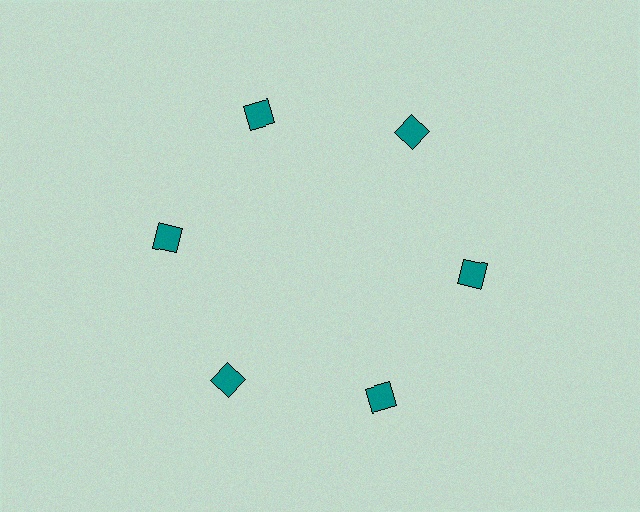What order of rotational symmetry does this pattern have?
This pattern has 6-fold rotational symmetry.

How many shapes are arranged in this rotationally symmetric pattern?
There are 6 shapes, arranged in 6 groups of 1.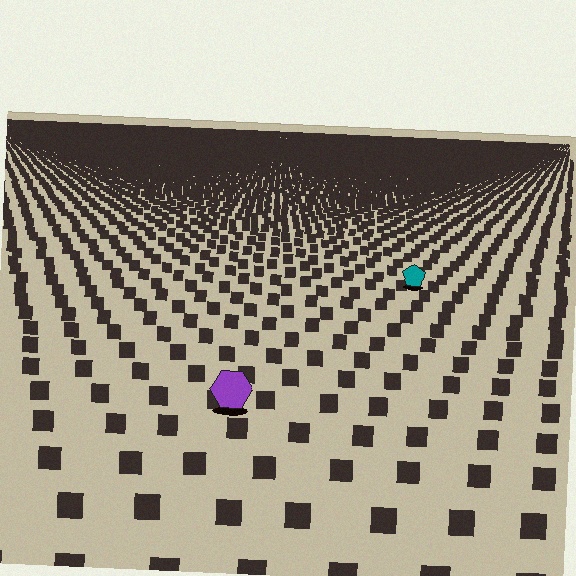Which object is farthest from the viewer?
The teal pentagon is farthest from the viewer. It appears smaller and the ground texture around it is denser.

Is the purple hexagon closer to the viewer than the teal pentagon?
Yes. The purple hexagon is closer — you can tell from the texture gradient: the ground texture is coarser near it.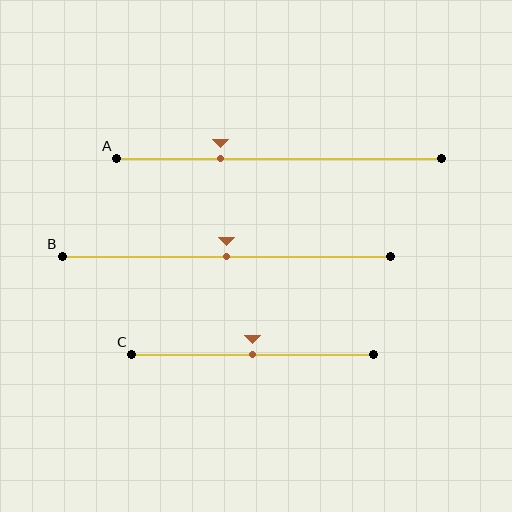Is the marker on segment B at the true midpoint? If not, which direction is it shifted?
Yes, the marker on segment B is at the true midpoint.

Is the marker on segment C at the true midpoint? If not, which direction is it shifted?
Yes, the marker on segment C is at the true midpoint.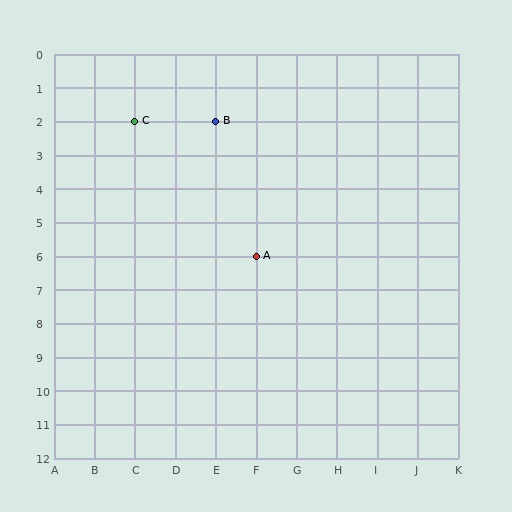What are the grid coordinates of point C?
Point C is at grid coordinates (C, 2).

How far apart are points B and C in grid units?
Points B and C are 2 columns apart.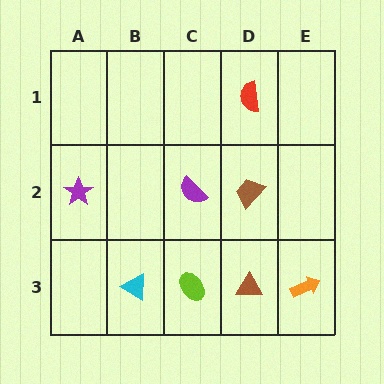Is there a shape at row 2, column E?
No, that cell is empty.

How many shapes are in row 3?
4 shapes.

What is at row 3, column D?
A brown triangle.